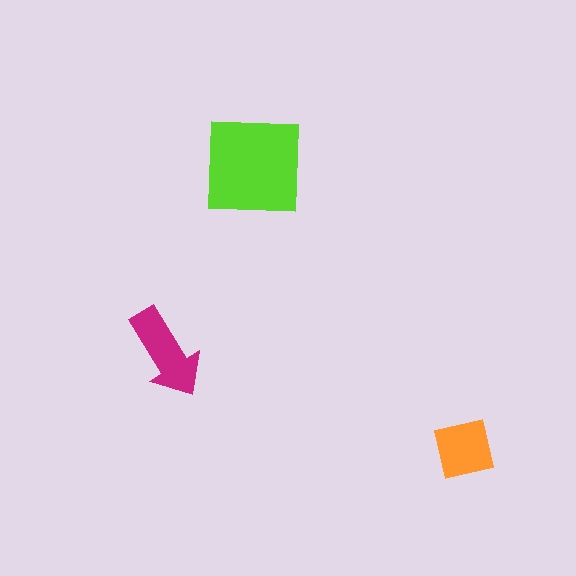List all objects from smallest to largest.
The orange square, the magenta arrow, the lime square.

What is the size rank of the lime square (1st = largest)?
1st.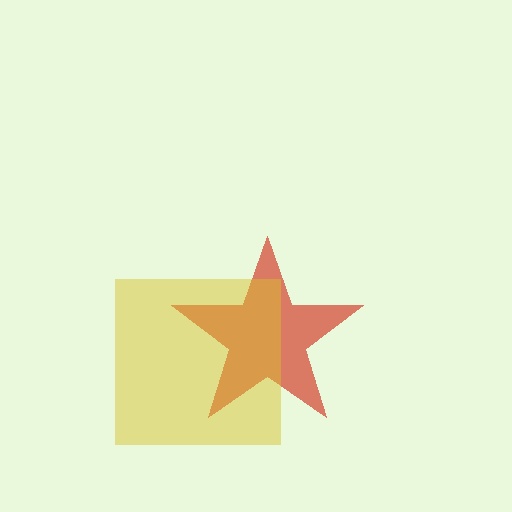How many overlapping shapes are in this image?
There are 2 overlapping shapes in the image.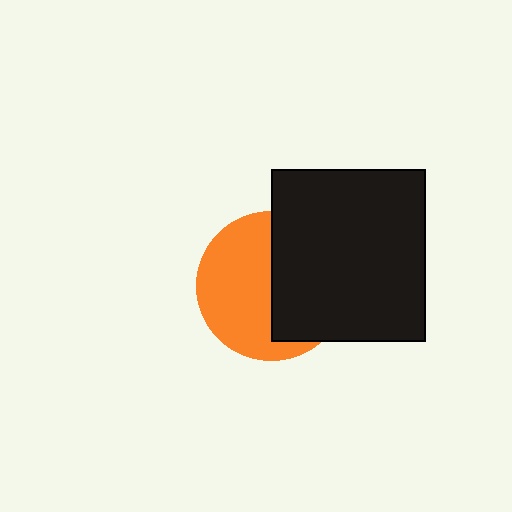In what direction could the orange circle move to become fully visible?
The orange circle could move left. That would shift it out from behind the black rectangle entirely.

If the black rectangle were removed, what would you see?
You would see the complete orange circle.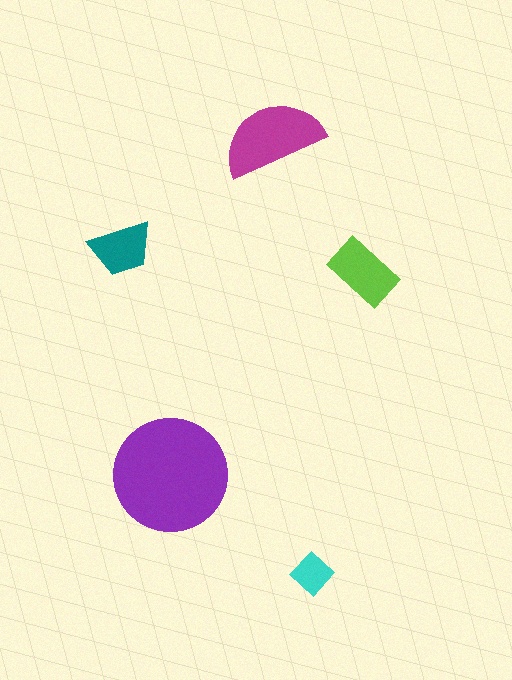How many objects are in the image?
There are 5 objects in the image.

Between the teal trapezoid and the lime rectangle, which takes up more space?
The lime rectangle.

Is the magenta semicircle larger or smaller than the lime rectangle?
Larger.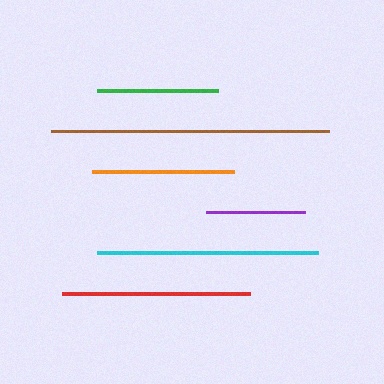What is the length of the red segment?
The red segment is approximately 188 pixels long.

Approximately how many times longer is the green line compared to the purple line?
The green line is approximately 1.2 times the length of the purple line.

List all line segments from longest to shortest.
From longest to shortest: brown, cyan, red, orange, green, purple.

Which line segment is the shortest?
The purple line is the shortest at approximately 99 pixels.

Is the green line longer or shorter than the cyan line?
The cyan line is longer than the green line.